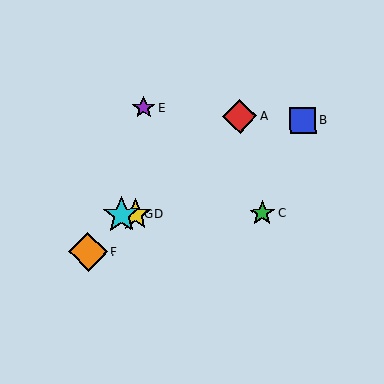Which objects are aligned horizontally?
Objects C, D, G are aligned horizontally.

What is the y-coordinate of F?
Object F is at y≈252.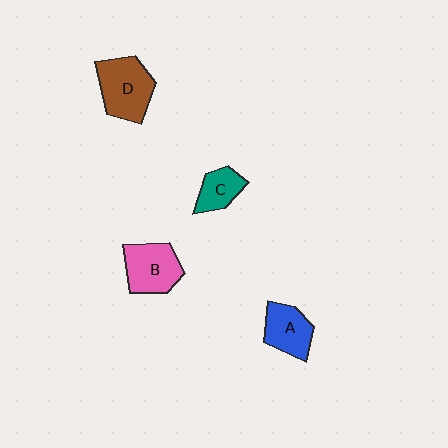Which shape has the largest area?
Shape D (brown).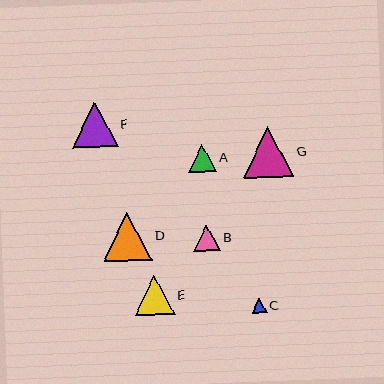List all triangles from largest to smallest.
From largest to smallest: G, D, F, E, A, B, C.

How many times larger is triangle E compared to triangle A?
Triangle E is approximately 1.4 times the size of triangle A.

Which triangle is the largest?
Triangle G is the largest with a size of approximately 51 pixels.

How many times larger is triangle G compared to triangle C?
Triangle G is approximately 3.4 times the size of triangle C.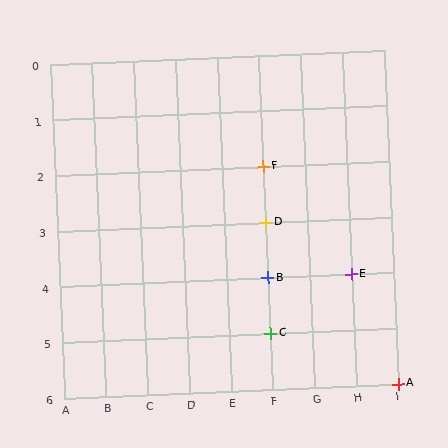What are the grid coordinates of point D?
Point D is at grid coordinates (F, 3).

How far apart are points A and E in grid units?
Points A and E are 1 column and 2 rows apart (about 2.2 grid units diagonally).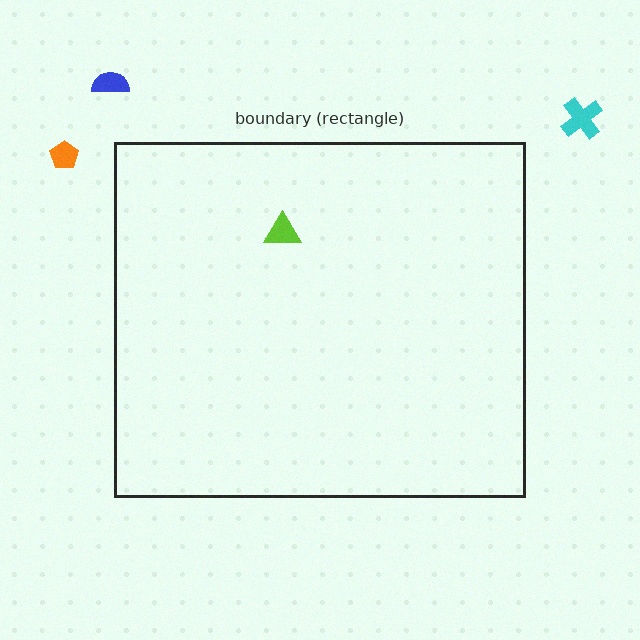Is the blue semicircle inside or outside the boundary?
Outside.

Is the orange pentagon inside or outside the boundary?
Outside.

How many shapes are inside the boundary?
1 inside, 3 outside.